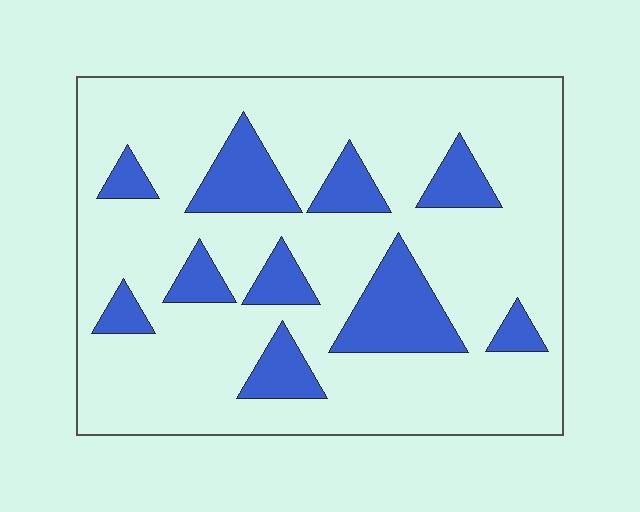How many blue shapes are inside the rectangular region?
10.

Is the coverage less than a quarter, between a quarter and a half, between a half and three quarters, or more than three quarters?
Less than a quarter.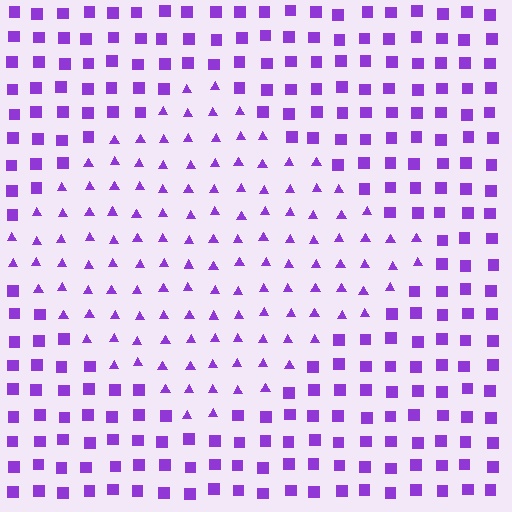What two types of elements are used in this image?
The image uses triangles inside the diamond region and squares outside it.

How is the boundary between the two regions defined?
The boundary is defined by a change in element shape: triangles inside vs. squares outside. All elements share the same color and spacing.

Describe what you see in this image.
The image is filled with small purple elements arranged in a uniform grid. A diamond-shaped region contains triangles, while the surrounding area contains squares. The boundary is defined purely by the change in element shape.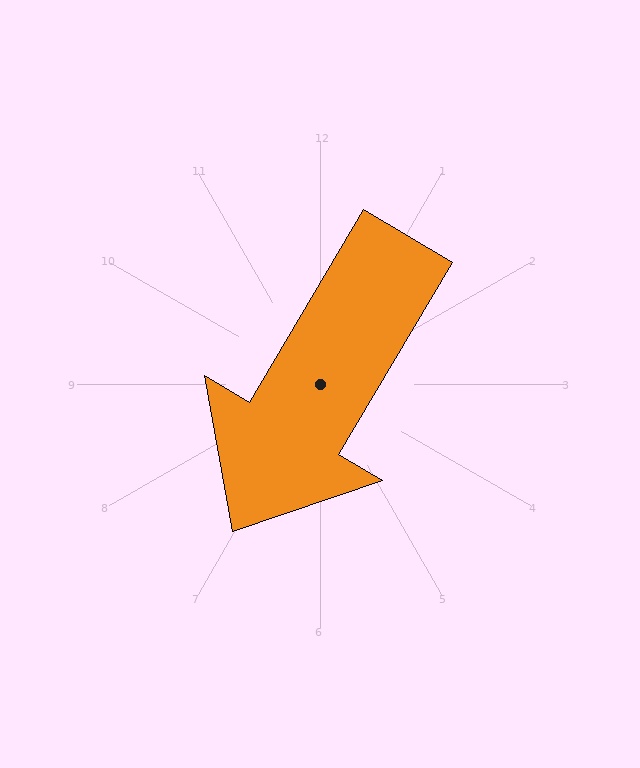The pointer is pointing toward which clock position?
Roughly 7 o'clock.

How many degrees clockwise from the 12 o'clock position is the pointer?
Approximately 211 degrees.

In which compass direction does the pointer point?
Southwest.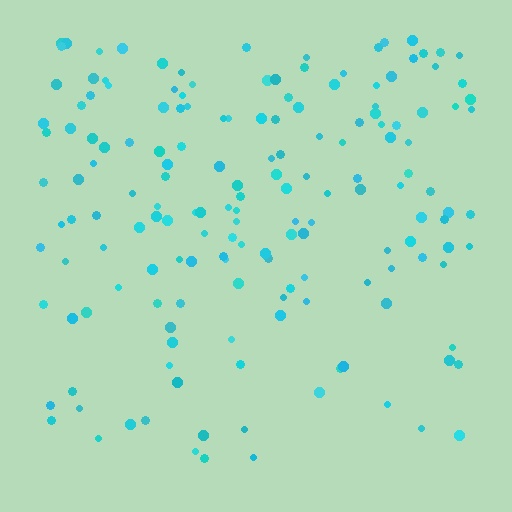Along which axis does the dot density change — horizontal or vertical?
Vertical.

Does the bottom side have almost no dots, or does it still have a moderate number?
Still a moderate number, just noticeably fewer than the top.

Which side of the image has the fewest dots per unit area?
The bottom.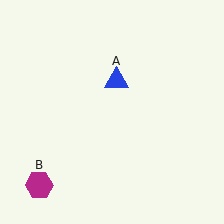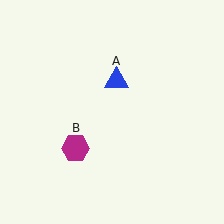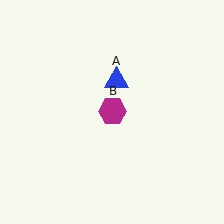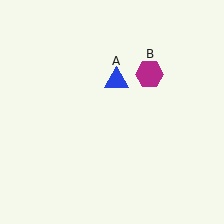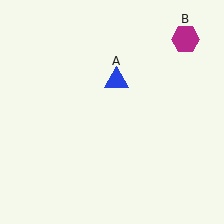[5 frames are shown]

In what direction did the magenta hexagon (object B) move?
The magenta hexagon (object B) moved up and to the right.